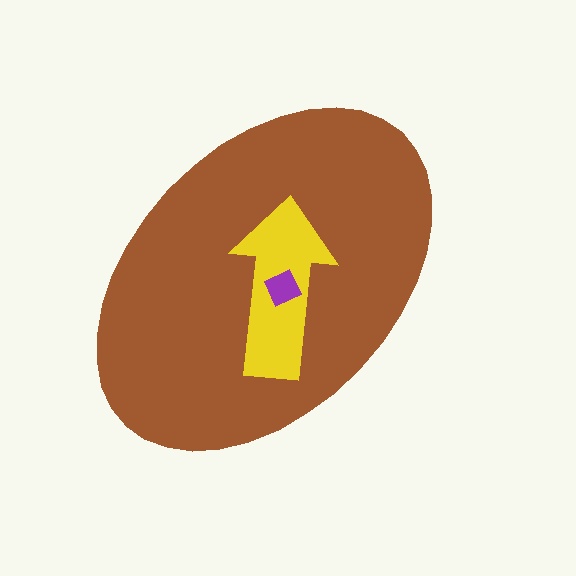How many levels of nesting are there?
3.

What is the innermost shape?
The purple square.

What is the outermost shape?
The brown ellipse.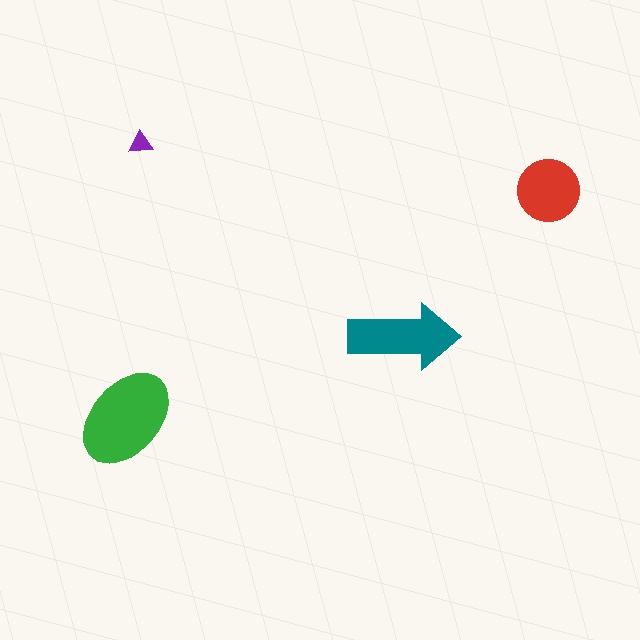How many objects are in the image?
There are 4 objects in the image.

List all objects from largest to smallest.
The green ellipse, the teal arrow, the red circle, the purple triangle.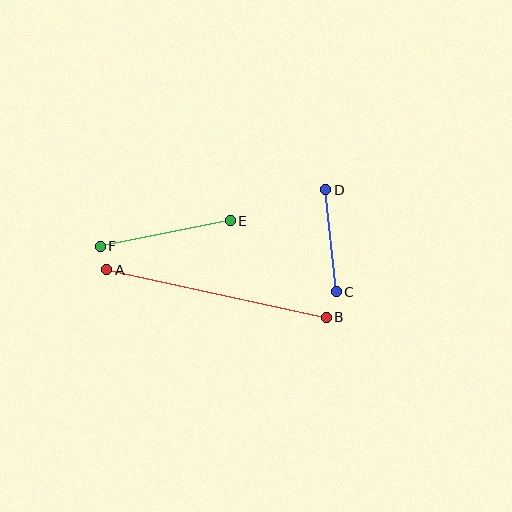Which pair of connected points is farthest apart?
Points A and B are farthest apart.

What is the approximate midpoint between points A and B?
The midpoint is at approximately (217, 293) pixels.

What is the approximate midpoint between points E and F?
The midpoint is at approximately (165, 234) pixels.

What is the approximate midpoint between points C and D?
The midpoint is at approximately (331, 241) pixels.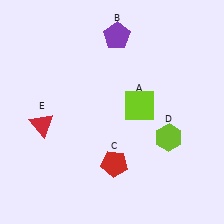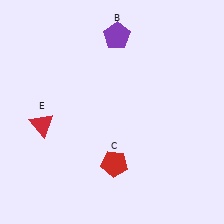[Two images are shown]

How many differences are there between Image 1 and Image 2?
There are 2 differences between the two images.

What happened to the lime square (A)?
The lime square (A) was removed in Image 2. It was in the top-right area of Image 1.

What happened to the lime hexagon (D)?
The lime hexagon (D) was removed in Image 2. It was in the bottom-right area of Image 1.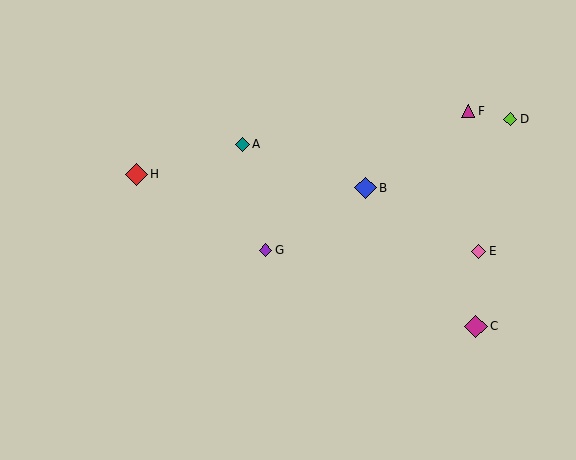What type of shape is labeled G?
Shape G is a purple diamond.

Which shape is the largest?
The magenta diamond (labeled C) is the largest.